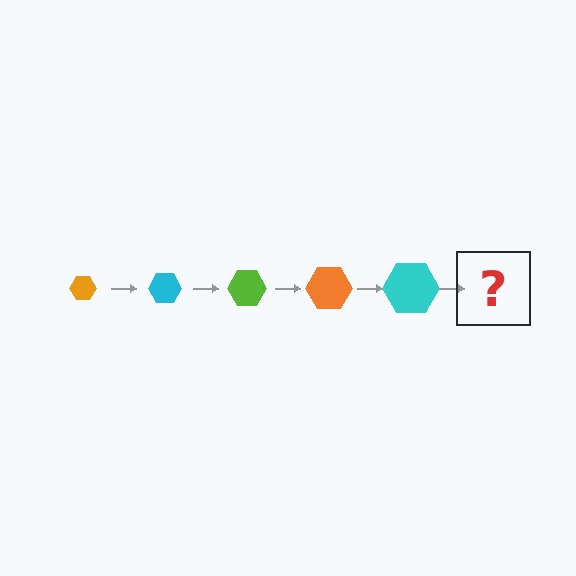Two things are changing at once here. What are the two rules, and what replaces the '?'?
The two rules are that the hexagon grows larger each step and the color cycles through orange, cyan, and lime. The '?' should be a lime hexagon, larger than the previous one.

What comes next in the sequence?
The next element should be a lime hexagon, larger than the previous one.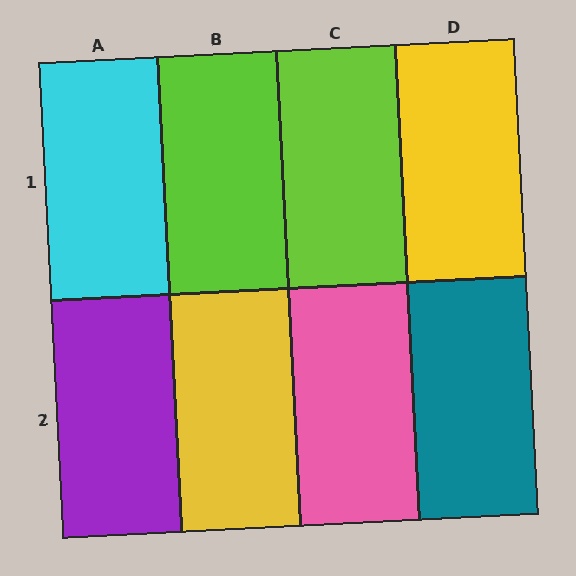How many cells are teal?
1 cell is teal.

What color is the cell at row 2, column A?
Purple.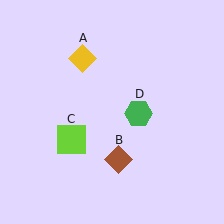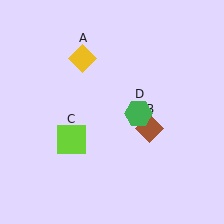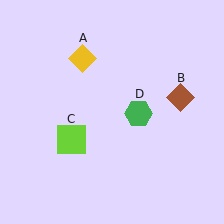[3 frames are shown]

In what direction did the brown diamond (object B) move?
The brown diamond (object B) moved up and to the right.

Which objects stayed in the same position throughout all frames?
Yellow diamond (object A) and lime square (object C) and green hexagon (object D) remained stationary.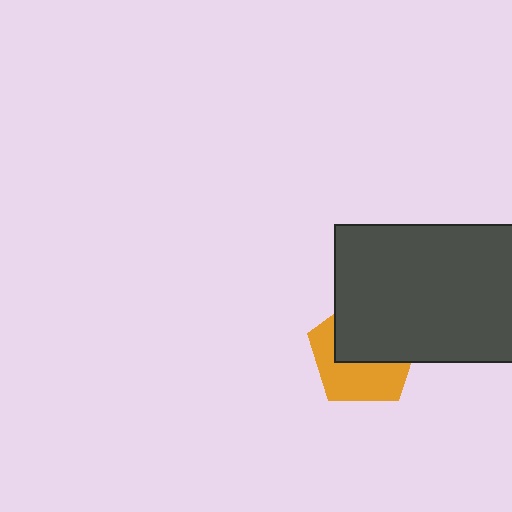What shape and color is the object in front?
The object in front is a dark gray rectangle.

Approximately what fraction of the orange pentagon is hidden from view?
Roughly 53% of the orange pentagon is hidden behind the dark gray rectangle.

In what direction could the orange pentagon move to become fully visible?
The orange pentagon could move down. That would shift it out from behind the dark gray rectangle entirely.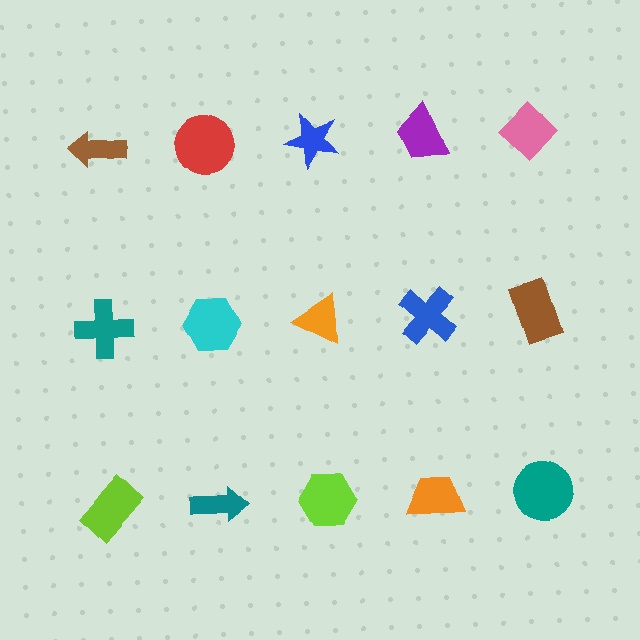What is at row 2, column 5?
A brown rectangle.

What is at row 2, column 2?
A cyan hexagon.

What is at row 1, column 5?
A pink diamond.